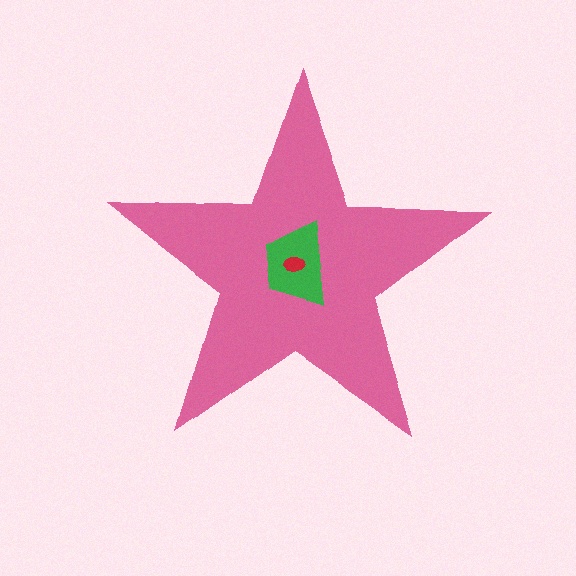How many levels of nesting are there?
3.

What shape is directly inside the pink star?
The green trapezoid.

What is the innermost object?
The red ellipse.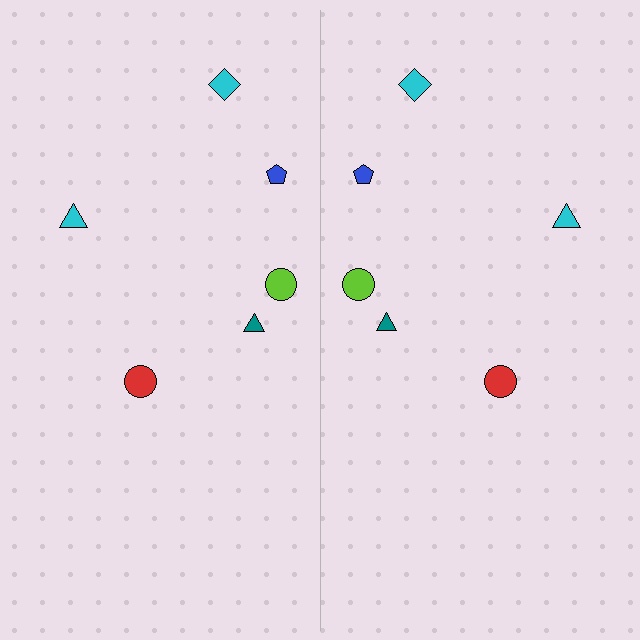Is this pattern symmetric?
Yes, this pattern has bilateral (reflection) symmetry.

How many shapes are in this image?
There are 12 shapes in this image.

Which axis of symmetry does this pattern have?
The pattern has a vertical axis of symmetry running through the center of the image.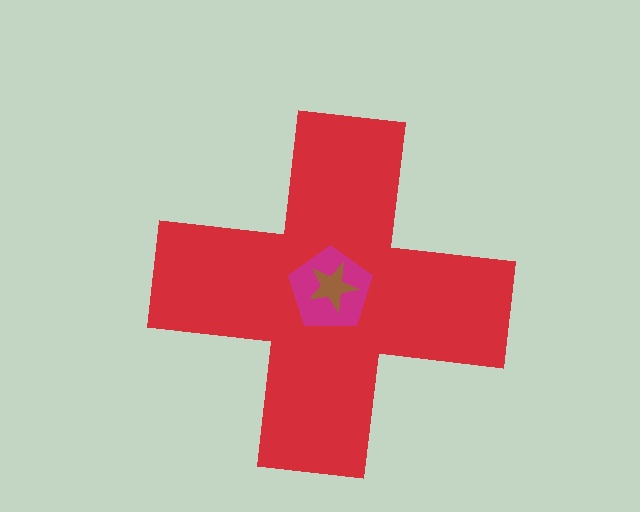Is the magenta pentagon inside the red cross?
Yes.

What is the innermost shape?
The brown star.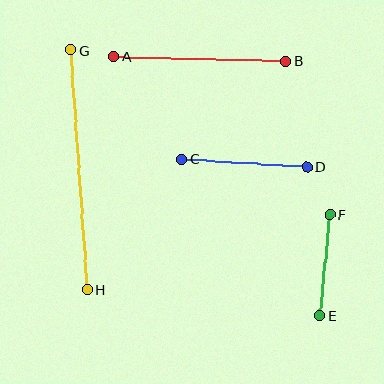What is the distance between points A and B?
The distance is approximately 172 pixels.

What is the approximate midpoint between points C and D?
The midpoint is at approximately (244, 163) pixels.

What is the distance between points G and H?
The distance is approximately 240 pixels.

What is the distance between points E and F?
The distance is approximately 101 pixels.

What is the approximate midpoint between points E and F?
The midpoint is at approximately (325, 265) pixels.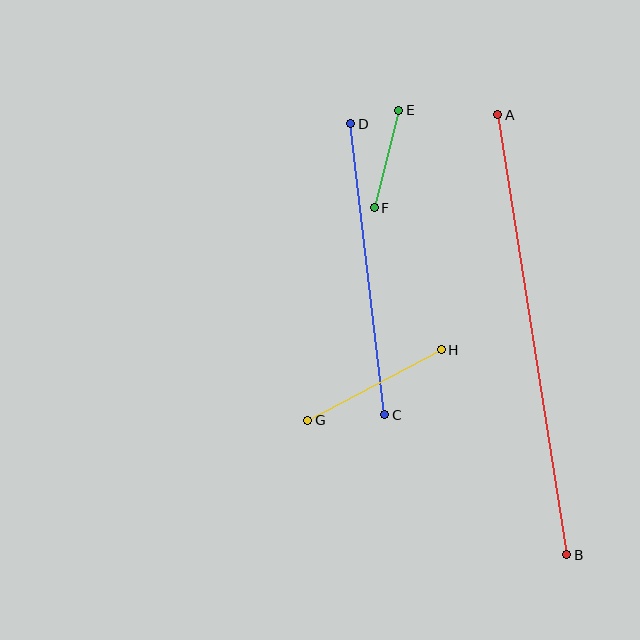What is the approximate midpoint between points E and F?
The midpoint is at approximately (386, 159) pixels.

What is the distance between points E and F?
The distance is approximately 101 pixels.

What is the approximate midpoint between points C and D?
The midpoint is at approximately (368, 269) pixels.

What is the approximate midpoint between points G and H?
The midpoint is at approximately (374, 385) pixels.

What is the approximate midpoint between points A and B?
The midpoint is at approximately (532, 335) pixels.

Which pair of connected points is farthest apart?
Points A and B are farthest apart.